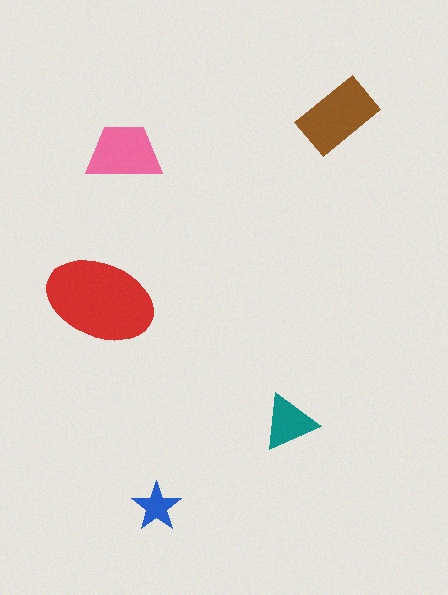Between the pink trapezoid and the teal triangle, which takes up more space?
The pink trapezoid.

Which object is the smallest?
The blue star.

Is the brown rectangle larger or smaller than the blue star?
Larger.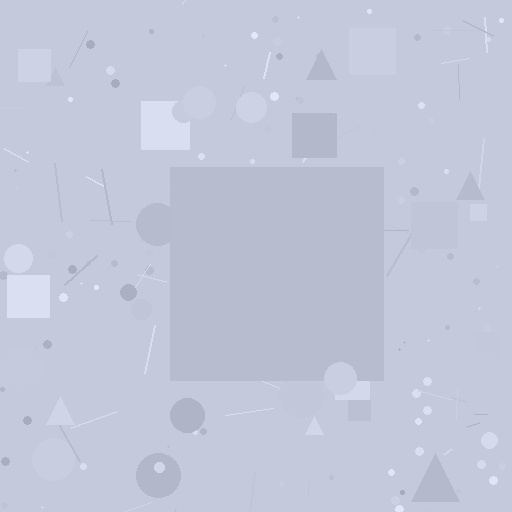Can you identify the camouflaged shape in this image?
The camouflaged shape is a square.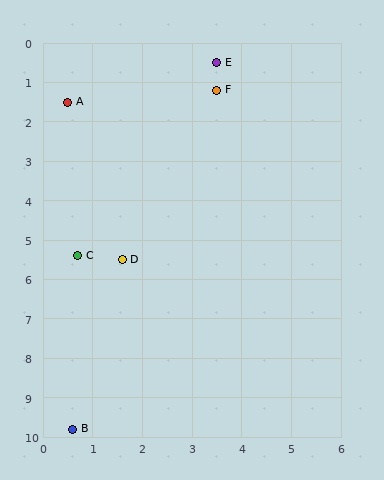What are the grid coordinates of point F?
Point F is at approximately (3.5, 1.2).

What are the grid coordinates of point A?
Point A is at approximately (0.5, 1.5).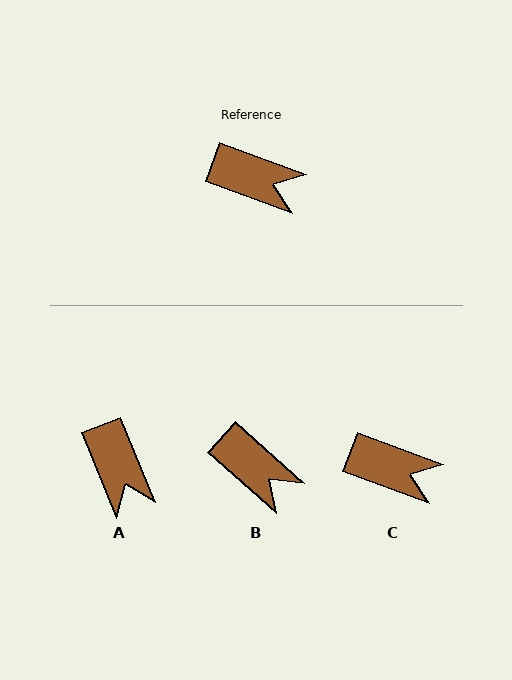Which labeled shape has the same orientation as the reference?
C.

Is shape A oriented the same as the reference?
No, it is off by about 47 degrees.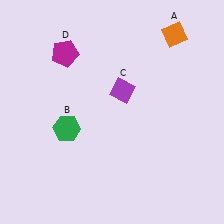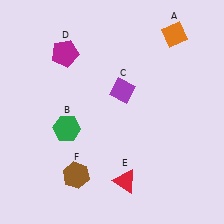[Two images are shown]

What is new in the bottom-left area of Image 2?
A brown hexagon (F) was added in the bottom-left area of Image 2.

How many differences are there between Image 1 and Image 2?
There are 2 differences between the two images.